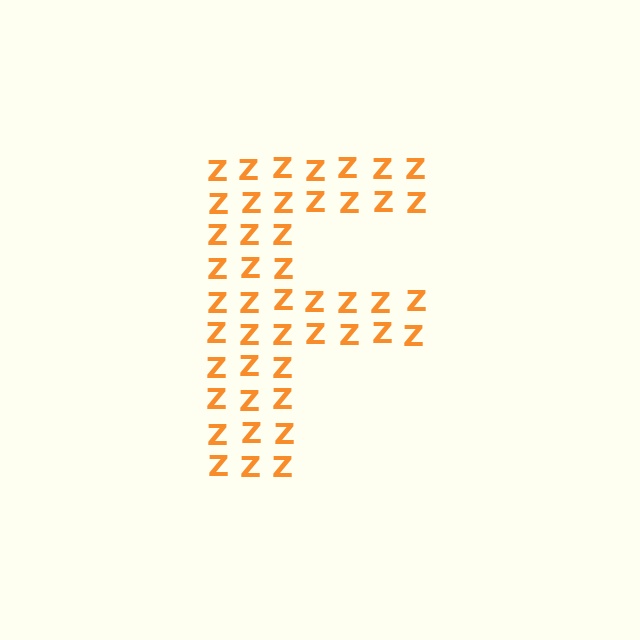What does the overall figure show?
The overall figure shows the letter F.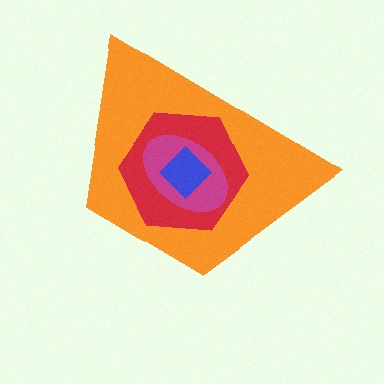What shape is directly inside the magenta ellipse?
The blue diamond.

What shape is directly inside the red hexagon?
The magenta ellipse.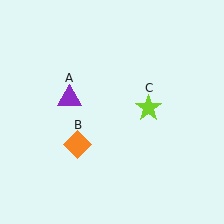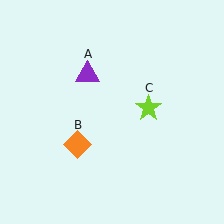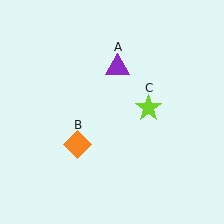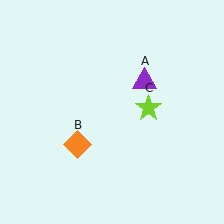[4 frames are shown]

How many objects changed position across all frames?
1 object changed position: purple triangle (object A).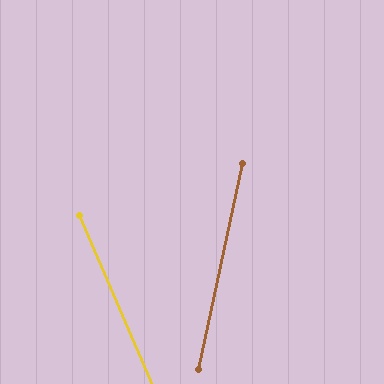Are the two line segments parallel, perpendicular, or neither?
Neither parallel nor perpendicular — they differ by about 35°.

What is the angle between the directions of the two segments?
Approximately 35 degrees.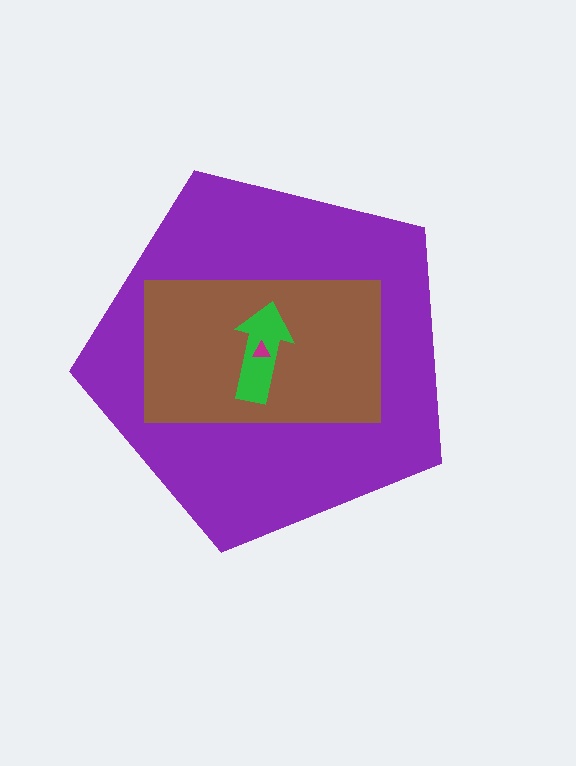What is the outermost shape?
The purple pentagon.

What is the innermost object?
The magenta triangle.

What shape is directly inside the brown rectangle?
The green arrow.